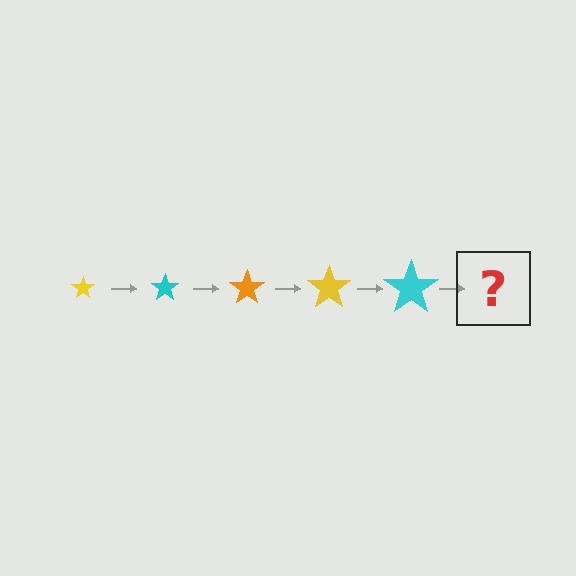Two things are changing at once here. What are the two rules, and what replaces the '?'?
The two rules are that the star grows larger each step and the color cycles through yellow, cyan, and orange. The '?' should be an orange star, larger than the previous one.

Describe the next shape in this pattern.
It should be an orange star, larger than the previous one.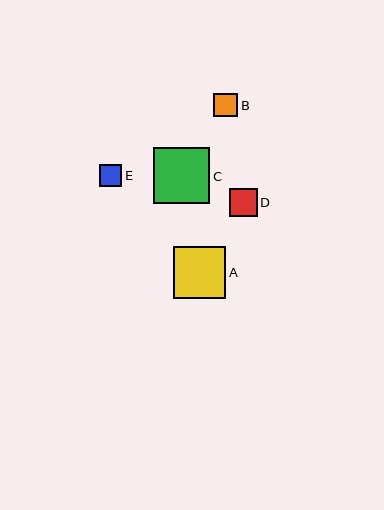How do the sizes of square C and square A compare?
Square C and square A are approximately the same size.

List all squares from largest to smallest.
From largest to smallest: C, A, D, B, E.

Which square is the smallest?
Square E is the smallest with a size of approximately 23 pixels.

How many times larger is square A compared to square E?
Square A is approximately 2.3 times the size of square E.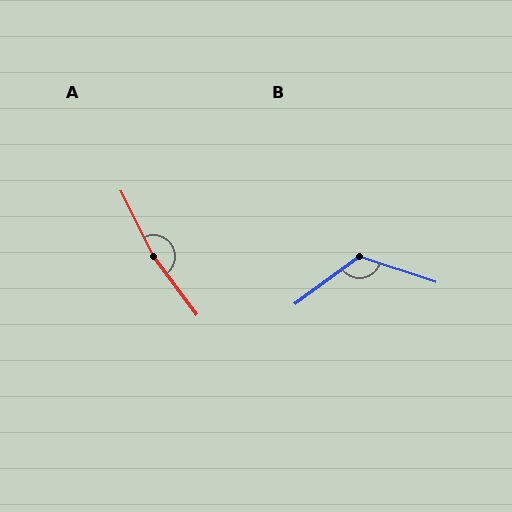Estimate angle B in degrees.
Approximately 125 degrees.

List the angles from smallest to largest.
B (125°), A (169°).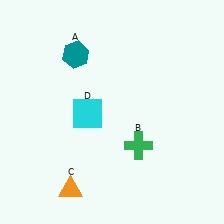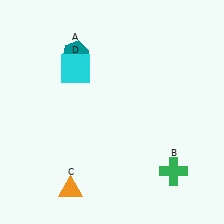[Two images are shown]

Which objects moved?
The objects that moved are: the green cross (B), the cyan square (D).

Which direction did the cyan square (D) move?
The cyan square (D) moved up.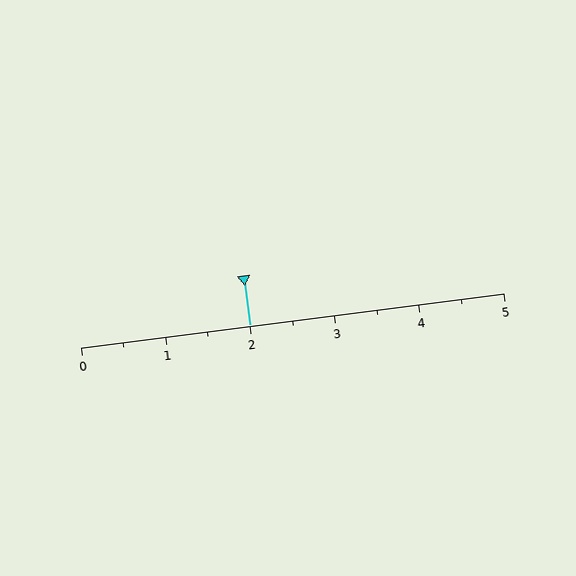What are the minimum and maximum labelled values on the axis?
The axis runs from 0 to 5.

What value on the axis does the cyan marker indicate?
The marker indicates approximately 2.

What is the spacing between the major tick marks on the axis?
The major ticks are spaced 1 apart.